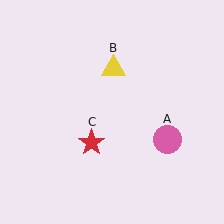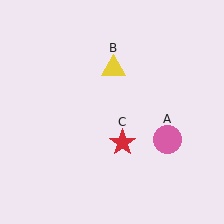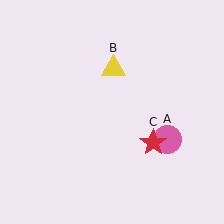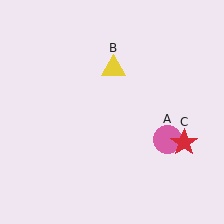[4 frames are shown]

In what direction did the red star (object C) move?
The red star (object C) moved right.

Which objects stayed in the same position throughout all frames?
Pink circle (object A) and yellow triangle (object B) remained stationary.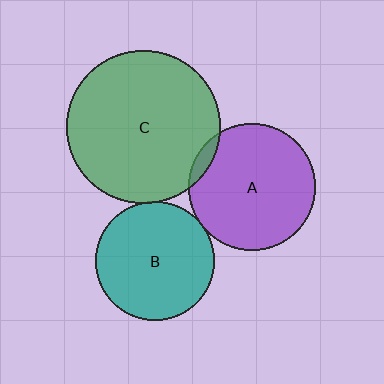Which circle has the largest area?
Circle C (green).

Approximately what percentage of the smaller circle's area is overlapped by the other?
Approximately 5%.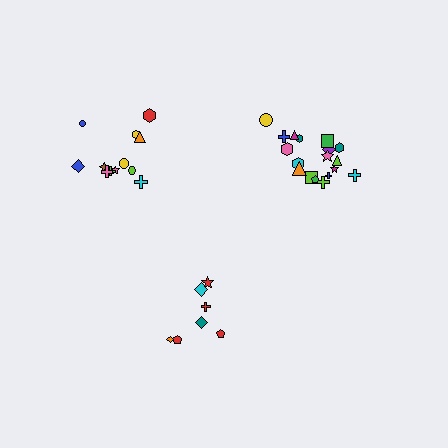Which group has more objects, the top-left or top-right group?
The top-right group.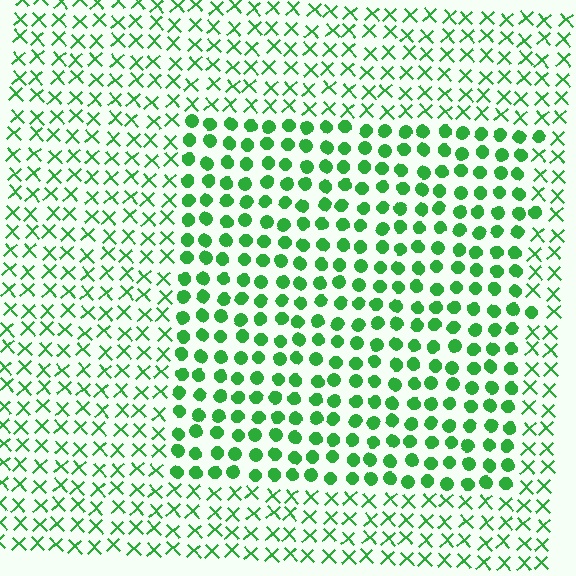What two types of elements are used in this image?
The image uses circles inside the rectangle region and X marks outside it.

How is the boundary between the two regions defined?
The boundary is defined by a change in element shape: circles inside vs. X marks outside. All elements share the same color and spacing.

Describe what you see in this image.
The image is filled with small green elements arranged in a uniform grid. A rectangle-shaped region contains circles, while the surrounding area contains X marks. The boundary is defined purely by the change in element shape.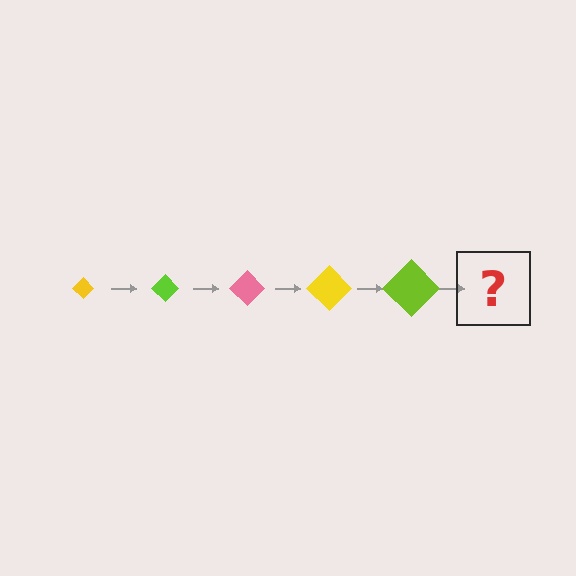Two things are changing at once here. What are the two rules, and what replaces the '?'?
The two rules are that the diamond grows larger each step and the color cycles through yellow, lime, and pink. The '?' should be a pink diamond, larger than the previous one.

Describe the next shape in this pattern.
It should be a pink diamond, larger than the previous one.